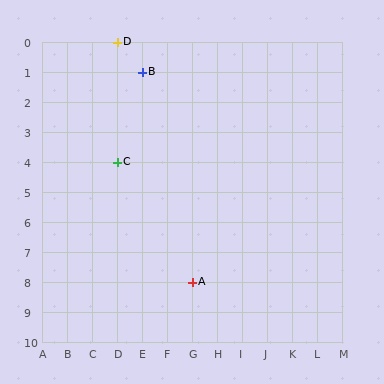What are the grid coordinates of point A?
Point A is at grid coordinates (G, 8).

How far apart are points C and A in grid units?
Points C and A are 3 columns and 4 rows apart (about 5.0 grid units diagonally).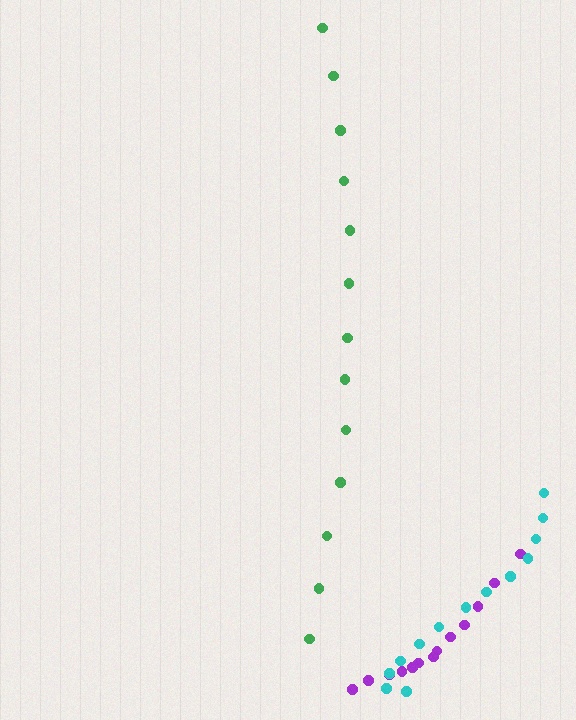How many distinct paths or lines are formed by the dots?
There are 3 distinct paths.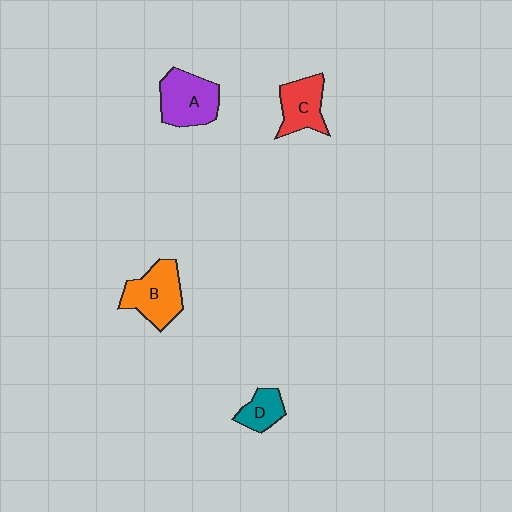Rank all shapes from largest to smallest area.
From largest to smallest: B (orange), A (purple), C (red), D (teal).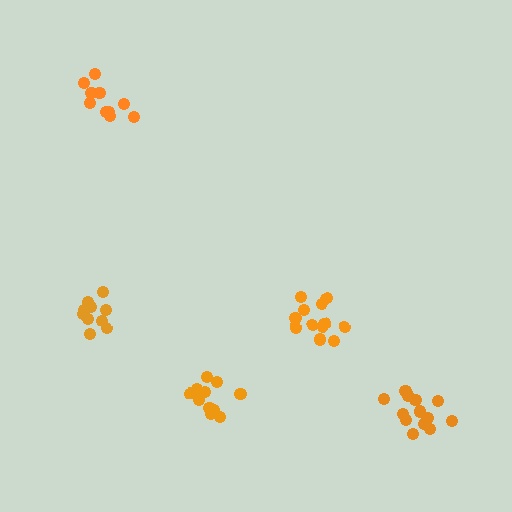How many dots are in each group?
Group 1: 12 dots, Group 2: 13 dots, Group 3: 10 dots, Group 4: 11 dots, Group 5: 10 dots (56 total).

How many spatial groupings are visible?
There are 5 spatial groupings.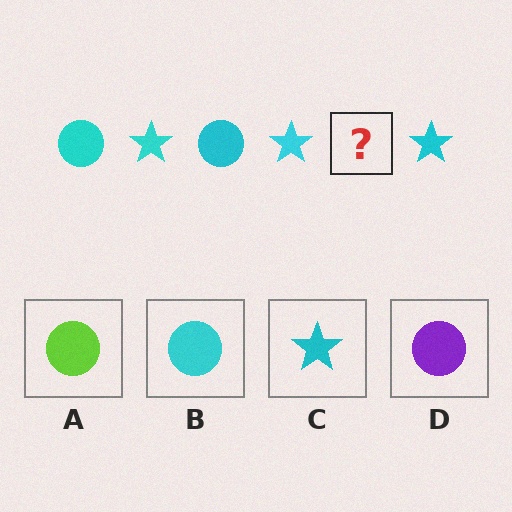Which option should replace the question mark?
Option B.